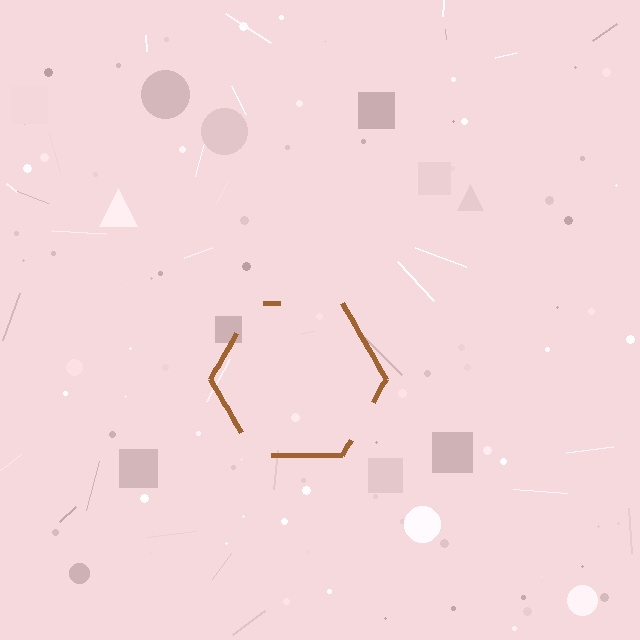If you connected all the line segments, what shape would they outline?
They would outline a hexagon.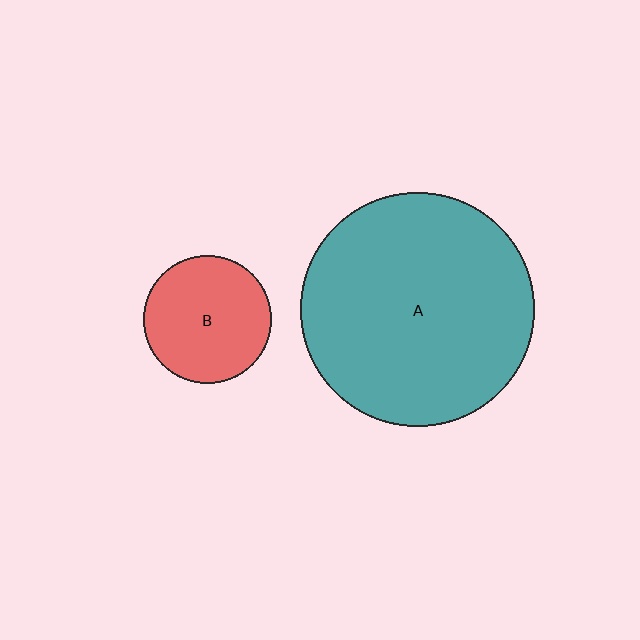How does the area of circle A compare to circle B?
Approximately 3.3 times.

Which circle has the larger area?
Circle A (teal).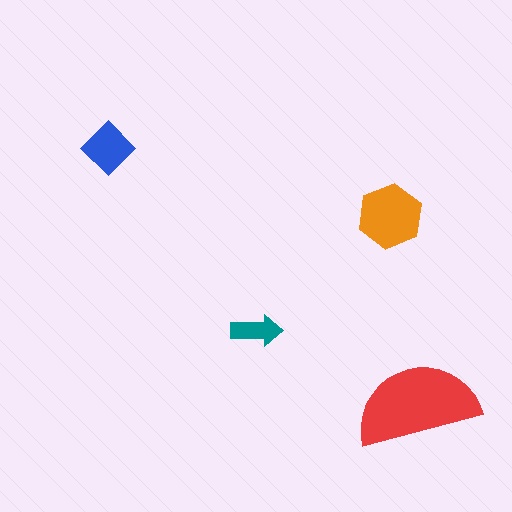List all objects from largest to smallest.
The red semicircle, the orange hexagon, the blue diamond, the teal arrow.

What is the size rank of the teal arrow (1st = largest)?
4th.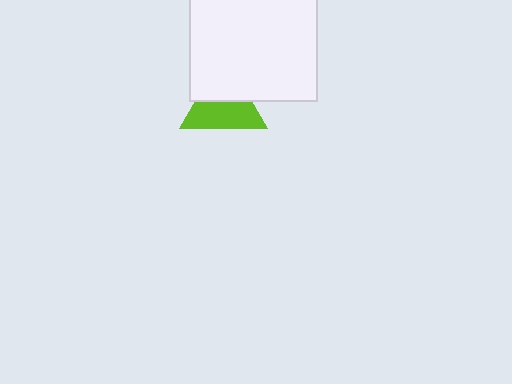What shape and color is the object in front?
The object in front is a white rectangle.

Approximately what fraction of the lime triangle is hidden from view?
Roughly 40% of the lime triangle is hidden behind the white rectangle.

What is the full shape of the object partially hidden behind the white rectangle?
The partially hidden object is a lime triangle.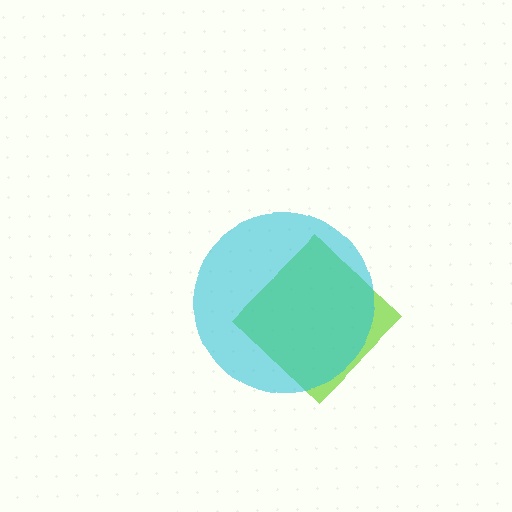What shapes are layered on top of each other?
The layered shapes are: a lime diamond, a cyan circle.